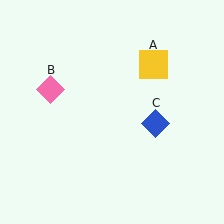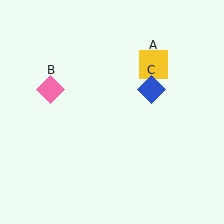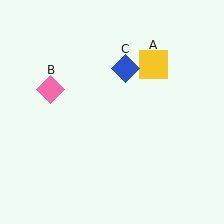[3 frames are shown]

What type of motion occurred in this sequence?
The blue diamond (object C) rotated counterclockwise around the center of the scene.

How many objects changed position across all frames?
1 object changed position: blue diamond (object C).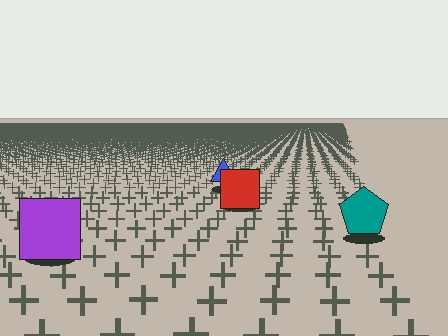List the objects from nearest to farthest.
From nearest to farthest: the purple square, the teal pentagon, the red square, the blue triangle.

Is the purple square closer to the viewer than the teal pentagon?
Yes. The purple square is closer — you can tell from the texture gradient: the ground texture is coarser near it.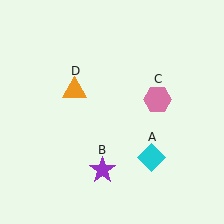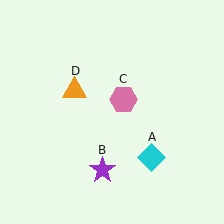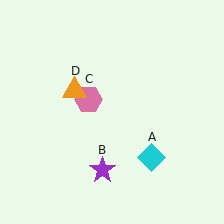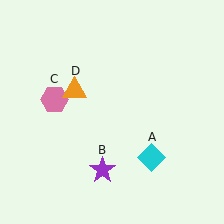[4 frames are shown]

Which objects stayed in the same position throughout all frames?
Cyan diamond (object A) and purple star (object B) and orange triangle (object D) remained stationary.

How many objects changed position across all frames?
1 object changed position: pink hexagon (object C).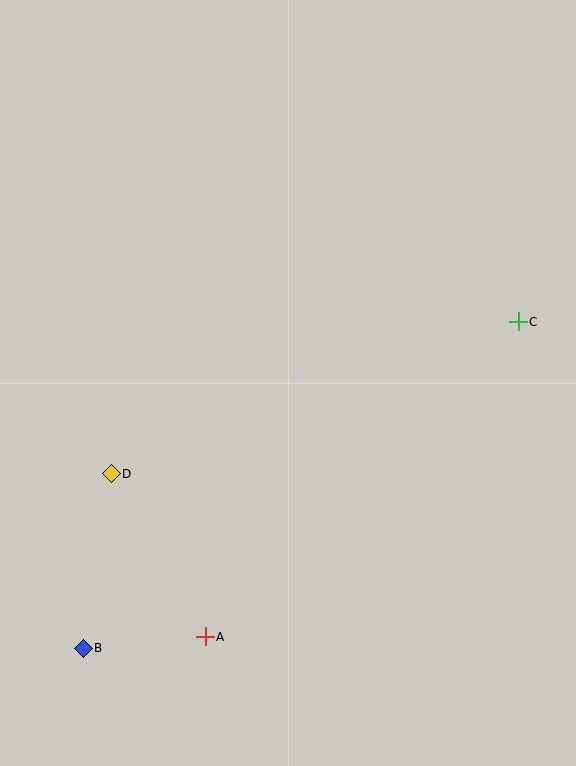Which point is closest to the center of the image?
Point D at (111, 474) is closest to the center.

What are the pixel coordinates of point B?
Point B is at (83, 648).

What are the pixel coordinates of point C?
Point C is at (518, 322).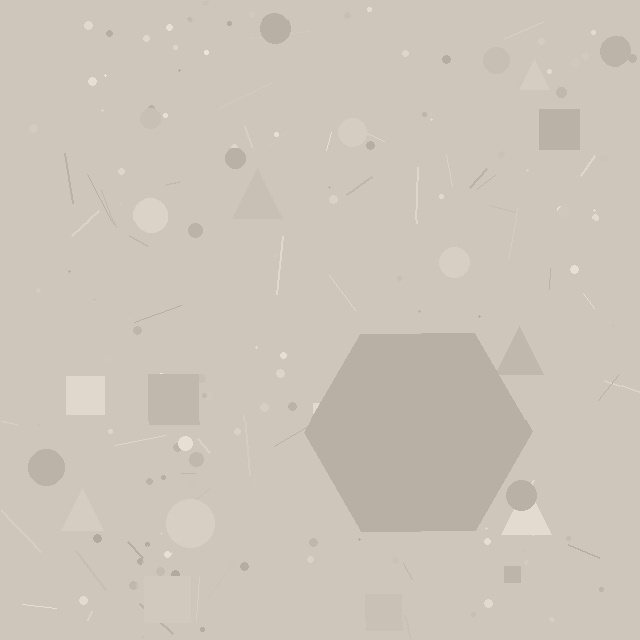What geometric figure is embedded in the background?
A hexagon is embedded in the background.